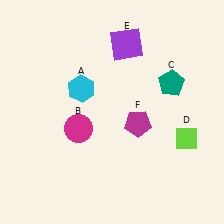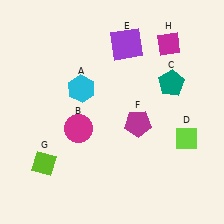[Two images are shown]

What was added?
A lime diamond (G), a magenta diamond (H) were added in Image 2.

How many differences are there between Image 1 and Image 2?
There are 2 differences between the two images.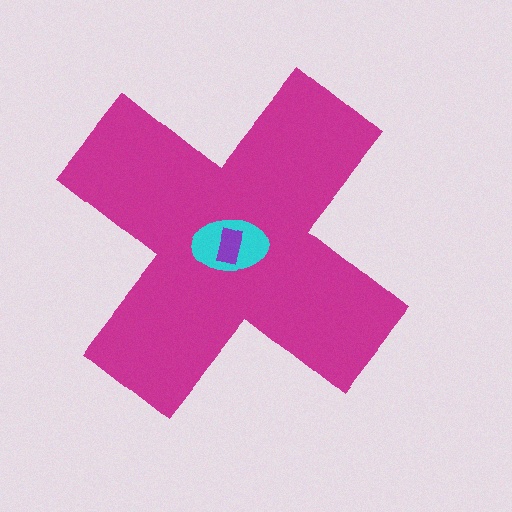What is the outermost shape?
The magenta cross.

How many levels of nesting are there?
3.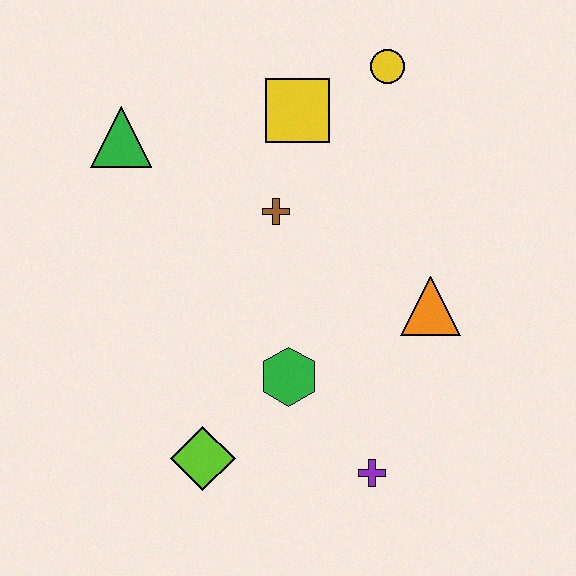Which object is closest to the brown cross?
The yellow square is closest to the brown cross.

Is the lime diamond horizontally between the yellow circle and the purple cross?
No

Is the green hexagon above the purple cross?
Yes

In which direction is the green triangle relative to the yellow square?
The green triangle is to the left of the yellow square.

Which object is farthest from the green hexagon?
The yellow circle is farthest from the green hexagon.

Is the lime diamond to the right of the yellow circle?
No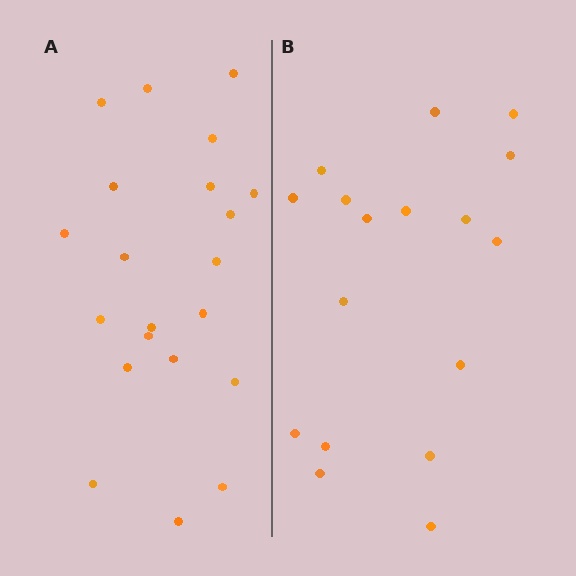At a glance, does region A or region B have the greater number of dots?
Region A (the left region) has more dots.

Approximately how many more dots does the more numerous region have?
Region A has about 4 more dots than region B.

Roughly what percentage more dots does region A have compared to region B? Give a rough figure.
About 25% more.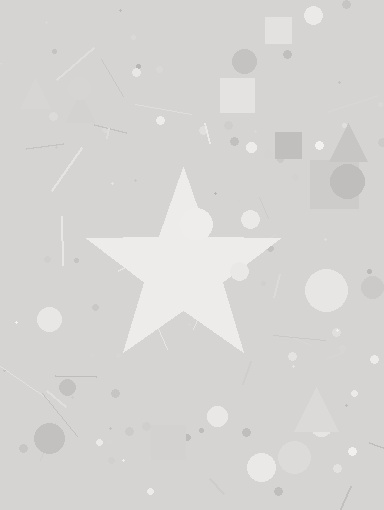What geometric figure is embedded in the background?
A star is embedded in the background.